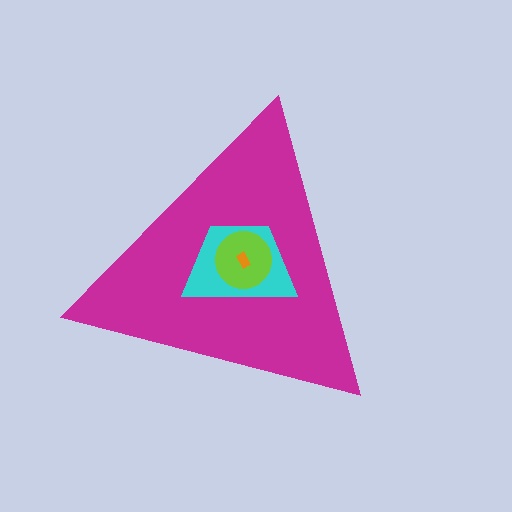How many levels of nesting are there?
4.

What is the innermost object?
The orange rectangle.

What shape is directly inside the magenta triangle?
The cyan trapezoid.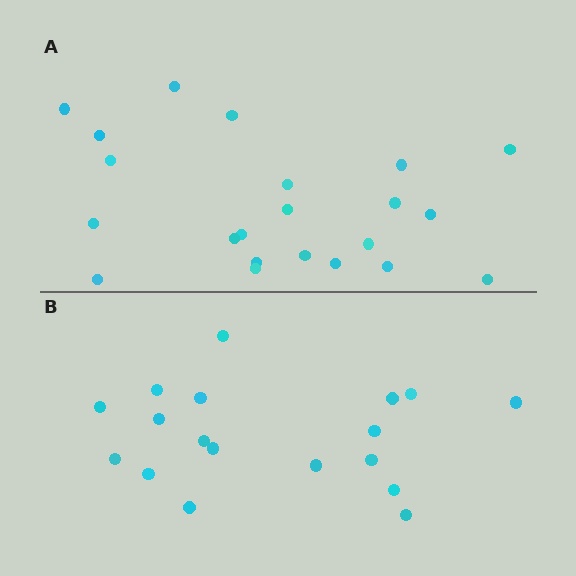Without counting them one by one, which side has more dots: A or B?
Region A (the top region) has more dots.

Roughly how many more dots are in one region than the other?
Region A has about 4 more dots than region B.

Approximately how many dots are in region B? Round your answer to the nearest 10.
About 20 dots. (The exact count is 18, which rounds to 20.)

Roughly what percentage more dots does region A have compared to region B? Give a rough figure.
About 20% more.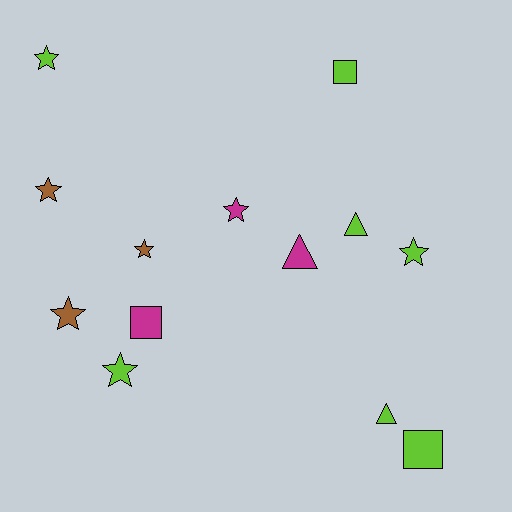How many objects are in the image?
There are 13 objects.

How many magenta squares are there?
There is 1 magenta square.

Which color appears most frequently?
Lime, with 7 objects.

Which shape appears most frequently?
Star, with 7 objects.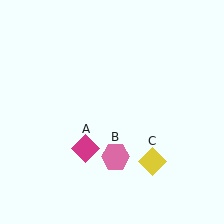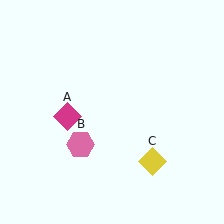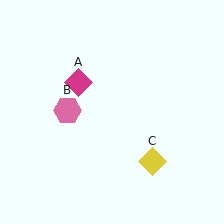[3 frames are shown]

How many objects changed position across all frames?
2 objects changed position: magenta diamond (object A), pink hexagon (object B).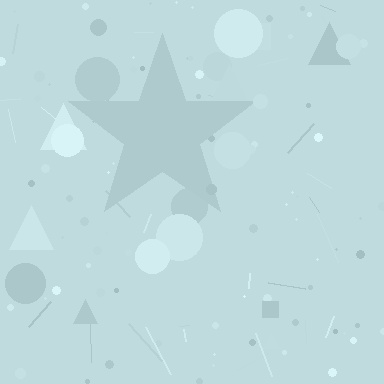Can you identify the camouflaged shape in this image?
The camouflaged shape is a star.